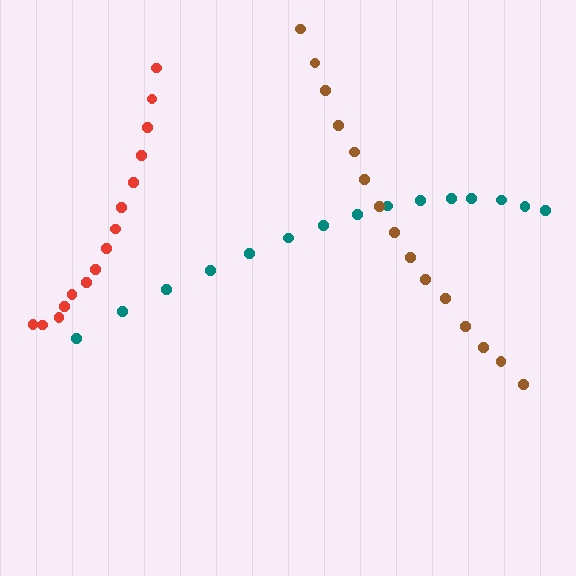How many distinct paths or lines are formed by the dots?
There are 3 distinct paths.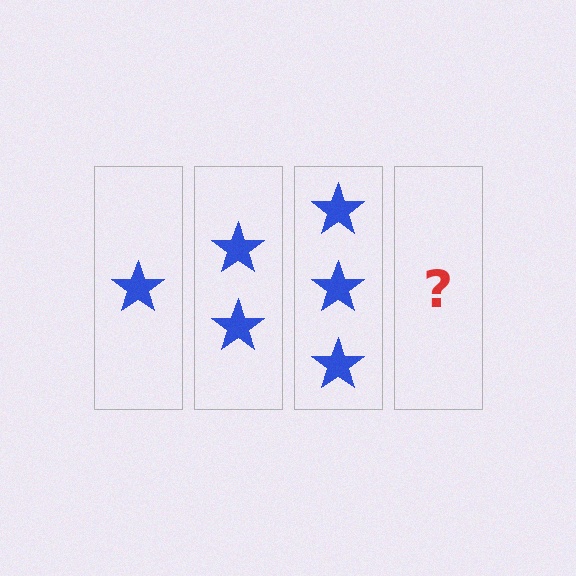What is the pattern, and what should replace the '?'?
The pattern is that each step adds one more star. The '?' should be 4 stars.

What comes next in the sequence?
The next element should be 4 stars.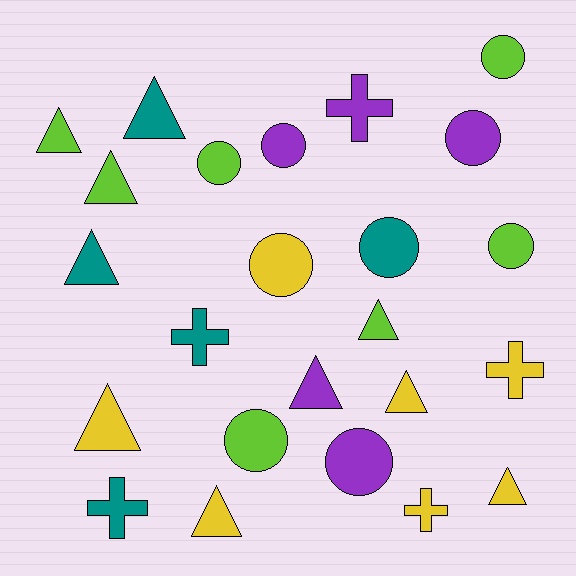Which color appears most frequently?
Yellow, with 7 objects.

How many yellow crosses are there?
There are 2 yellow crosses.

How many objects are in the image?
There are 24 objects.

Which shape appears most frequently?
Triangle, with 10 objects.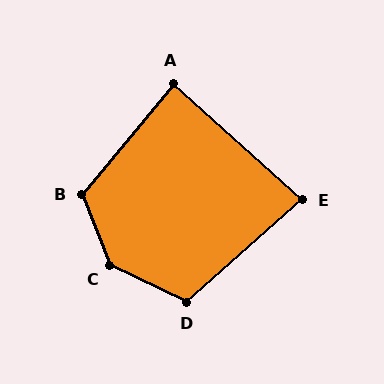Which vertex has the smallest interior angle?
E, at approximately 84 degrees.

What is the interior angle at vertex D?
Approximately 113 degrees (obtuse).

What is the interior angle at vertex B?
Approximately 119 degrees (obtuse).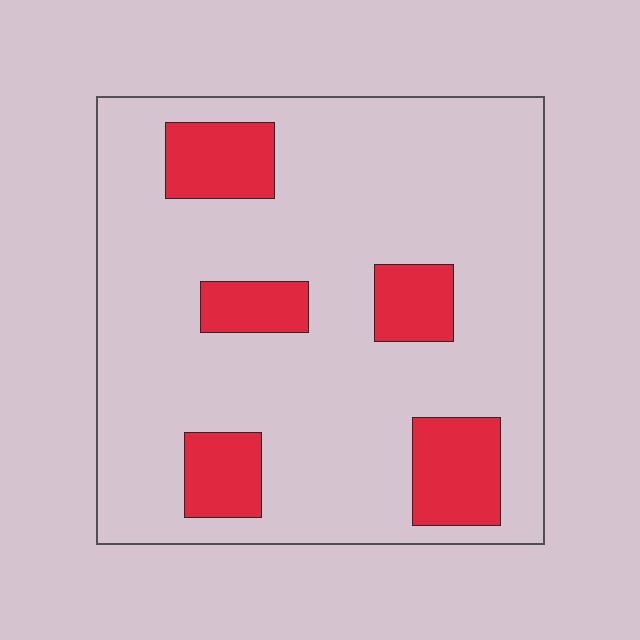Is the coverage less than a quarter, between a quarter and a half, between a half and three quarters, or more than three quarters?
Less than a quarter.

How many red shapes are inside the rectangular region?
5.